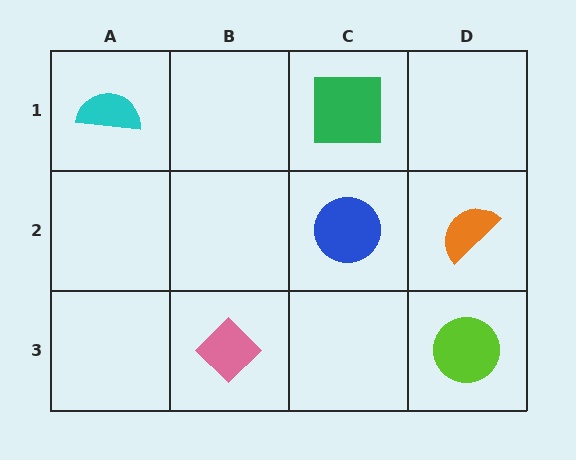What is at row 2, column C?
A blue circle.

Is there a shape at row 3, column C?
No, that cell is empty.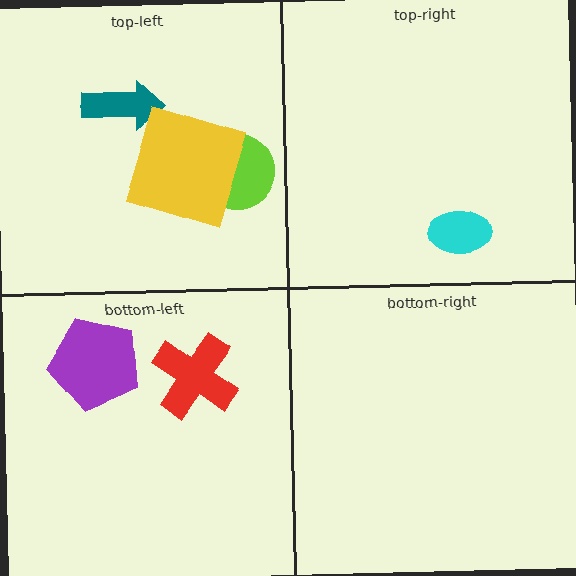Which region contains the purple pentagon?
The bottom-left region.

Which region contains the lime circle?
The top-left region.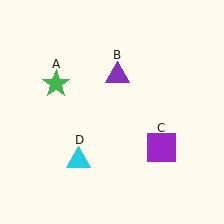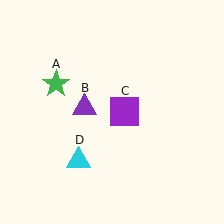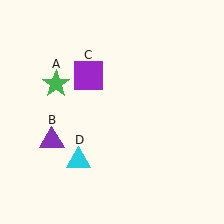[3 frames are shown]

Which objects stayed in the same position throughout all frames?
Green star (object A) and cyan triangle (object D) remained stationary.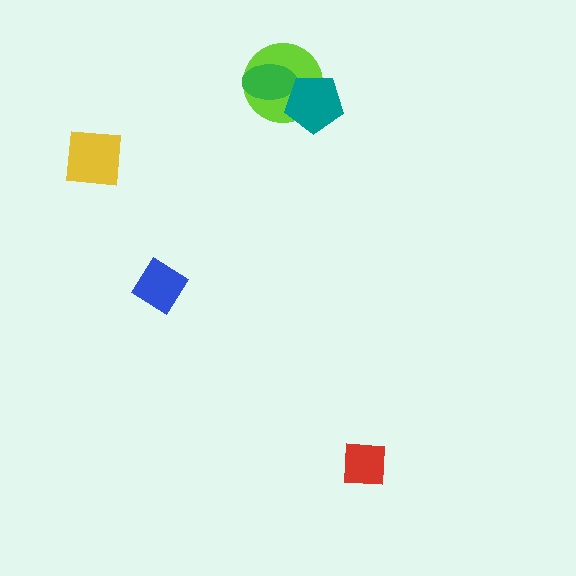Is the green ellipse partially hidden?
Yes, it is partially covered by another shape.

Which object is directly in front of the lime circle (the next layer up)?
The green ellipse is directly in front of the lime circle.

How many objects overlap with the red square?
0 objects overlap with the red square.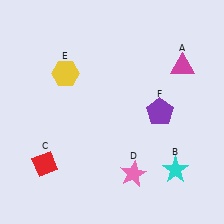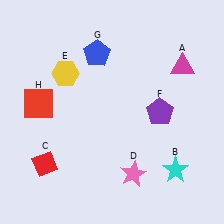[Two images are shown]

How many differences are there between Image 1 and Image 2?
There are 2 differences between the two images.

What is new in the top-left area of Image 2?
A red square (H) was added in the top-left area of Image 2.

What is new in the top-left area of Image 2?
A blue pentagon (G) was added in the top-left area of Image 2.